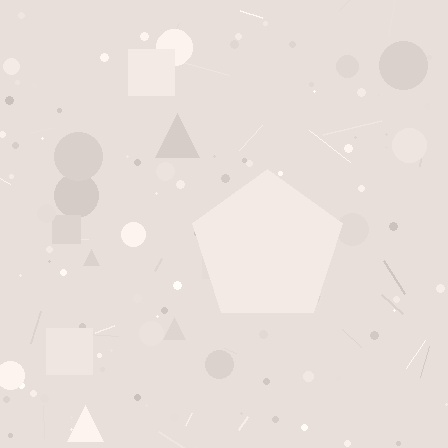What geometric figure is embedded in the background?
A pentagon is embedded in the background.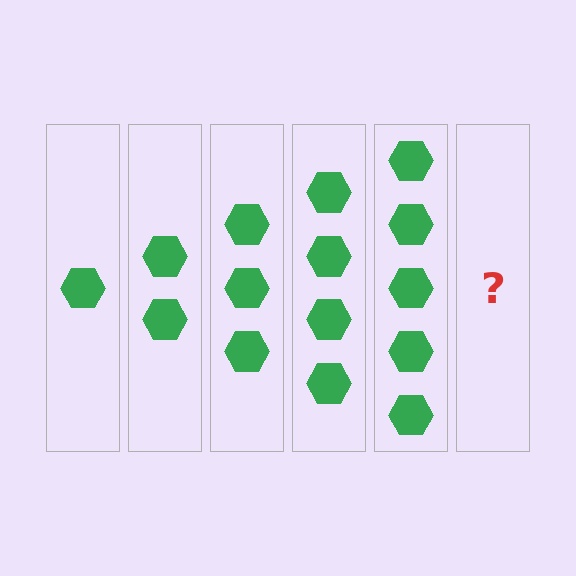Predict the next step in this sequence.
The next step is 6 hexagons.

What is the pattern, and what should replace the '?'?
The pattern is that each step adds one more hexagon. The '?' should be 6 hexagons.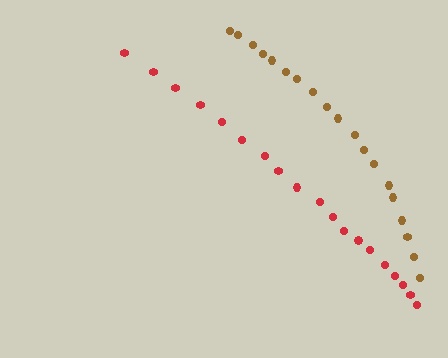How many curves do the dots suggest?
There are 2 distinct paths.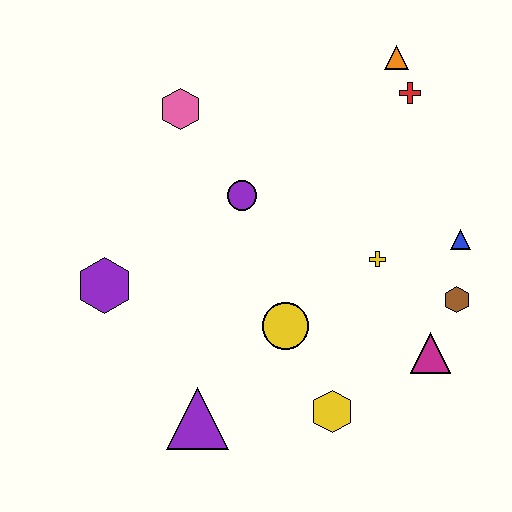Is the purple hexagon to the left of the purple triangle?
Yes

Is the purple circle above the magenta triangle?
Yes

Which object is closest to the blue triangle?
The brown hexagon is closest to the blue triangle.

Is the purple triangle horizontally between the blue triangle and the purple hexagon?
Yes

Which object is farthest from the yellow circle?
The orange triangle is farthest from the yellow circle.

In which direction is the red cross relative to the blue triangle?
The red cross is above the blue triangle.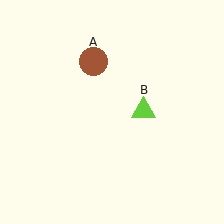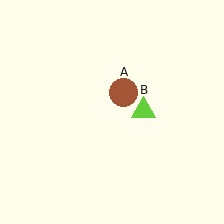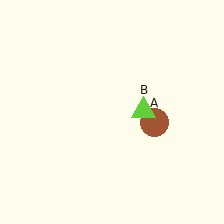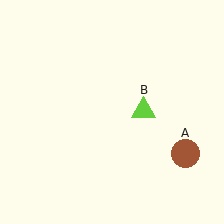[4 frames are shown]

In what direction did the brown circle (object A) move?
The brown circle (object A) moved down and to the right.